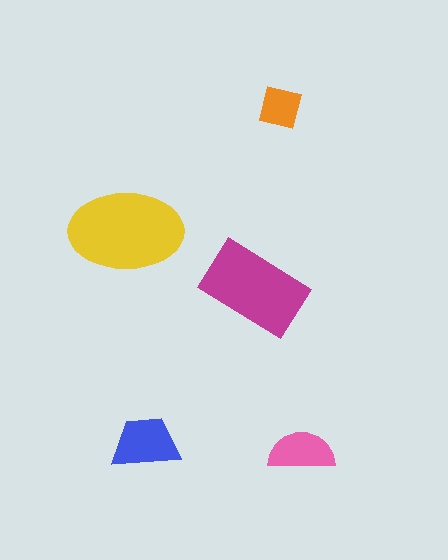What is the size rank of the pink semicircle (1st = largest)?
4th.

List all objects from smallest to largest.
The orange square, the pink semicircle, the blue trapezoid, the magenta rectangle, the yellow ellipse.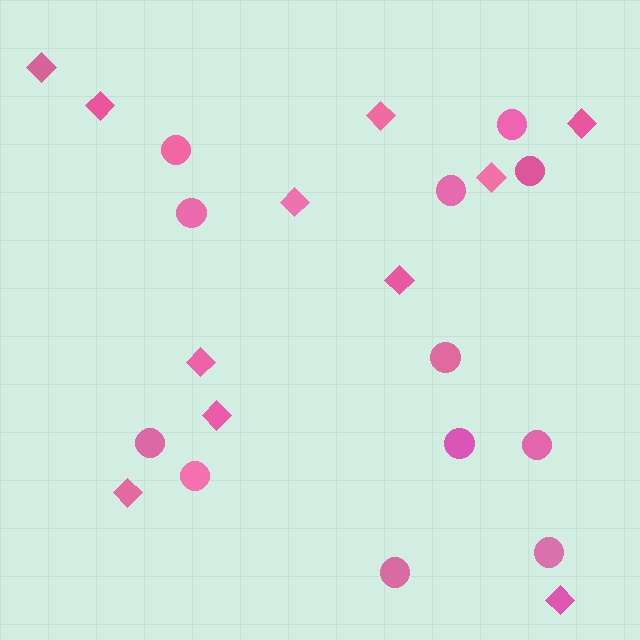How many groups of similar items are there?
There are 2 groups: one group of diamonds (11) and one group of circles (12).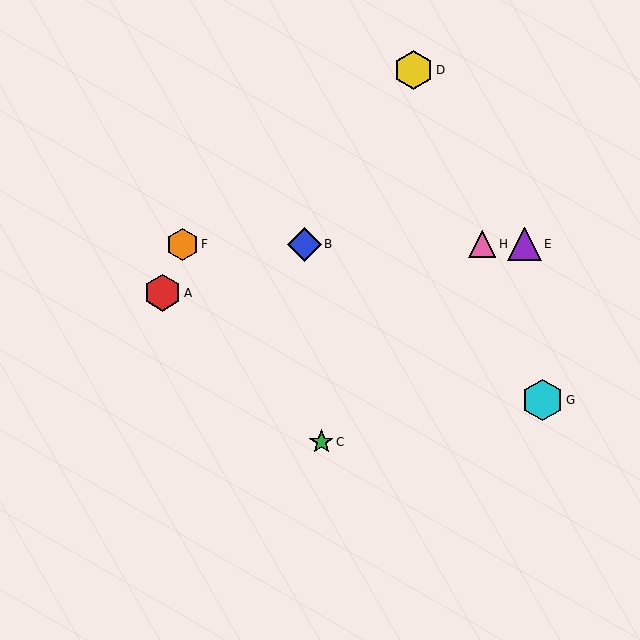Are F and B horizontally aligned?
Yes, both are at y≈244.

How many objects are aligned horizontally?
4 objects (B, E, F, H) are aligned horizontally.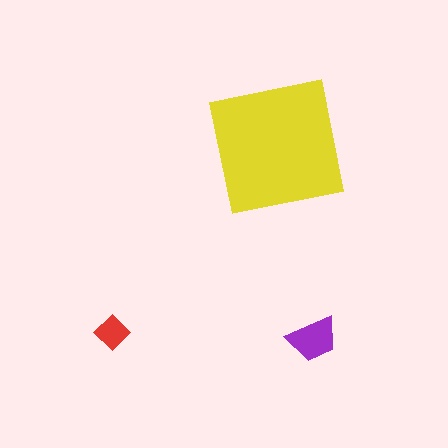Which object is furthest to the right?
The purple trapezoid is rightmost.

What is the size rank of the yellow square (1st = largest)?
1st.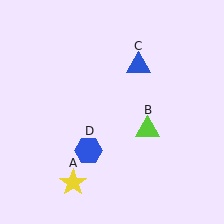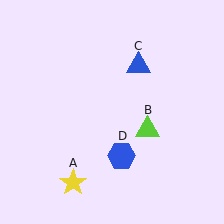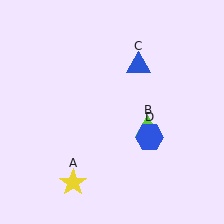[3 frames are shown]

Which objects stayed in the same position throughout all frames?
Yellow star (object A) and lime triangle (object B) and blue triangle (object C) remained stationary.